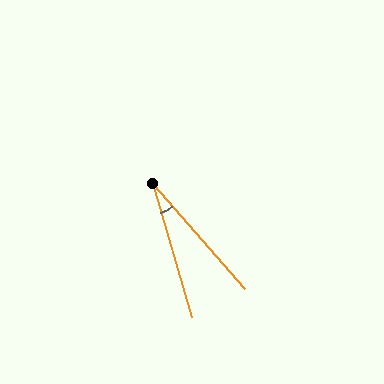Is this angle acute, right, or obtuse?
It is acute.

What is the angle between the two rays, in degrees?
Approximately 25 degrees.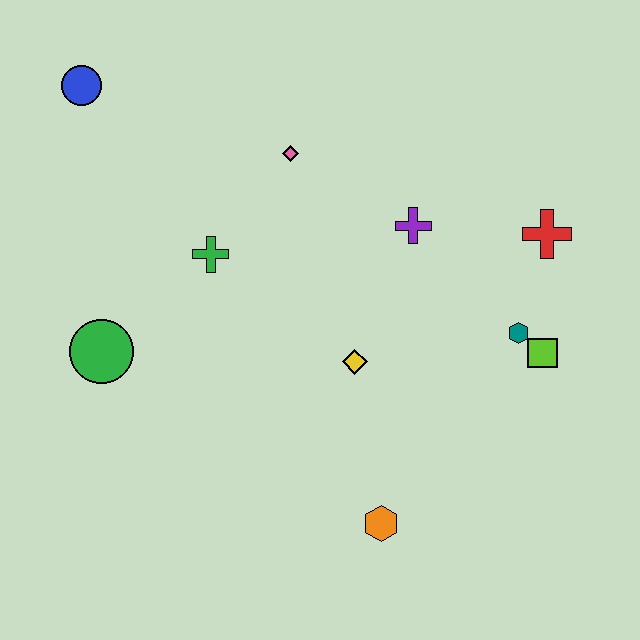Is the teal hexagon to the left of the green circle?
No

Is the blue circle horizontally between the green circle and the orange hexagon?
No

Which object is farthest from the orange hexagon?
The blue circle is farthest from the orange hexagon.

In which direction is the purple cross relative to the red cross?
The purple cross is to the left of the red cross.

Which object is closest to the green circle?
The green cross is closest to the green circle.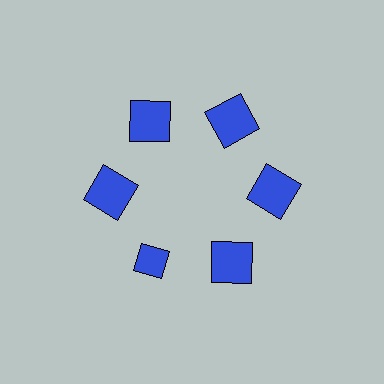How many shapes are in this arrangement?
There are 6 shapes arranged in a ring pattern.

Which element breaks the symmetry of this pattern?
The blue diamond at roughly the 7 o'clock position breaks the symmetry. All other shapes are blue squares.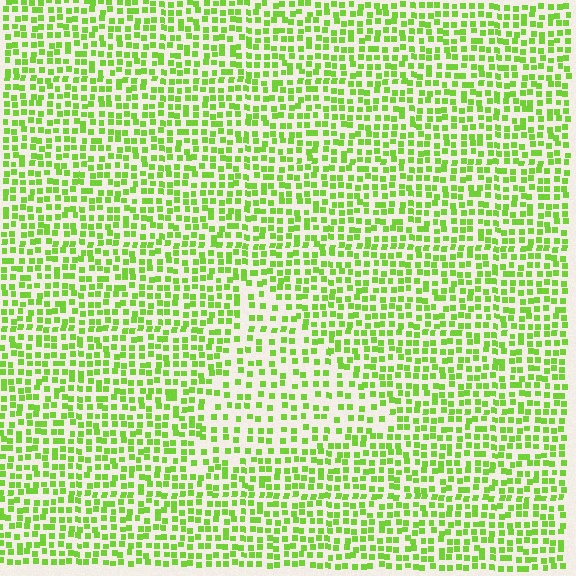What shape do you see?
I see a triangle.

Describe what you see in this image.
The image contains small lime elements arranged at two different densities. A triangle-shaped region is visible where the elements are less densely packed than the surrounding area.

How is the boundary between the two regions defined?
The boundary is defined by a change in element density (approximately 1.7x ratio). All elements are the same color, size, and shape.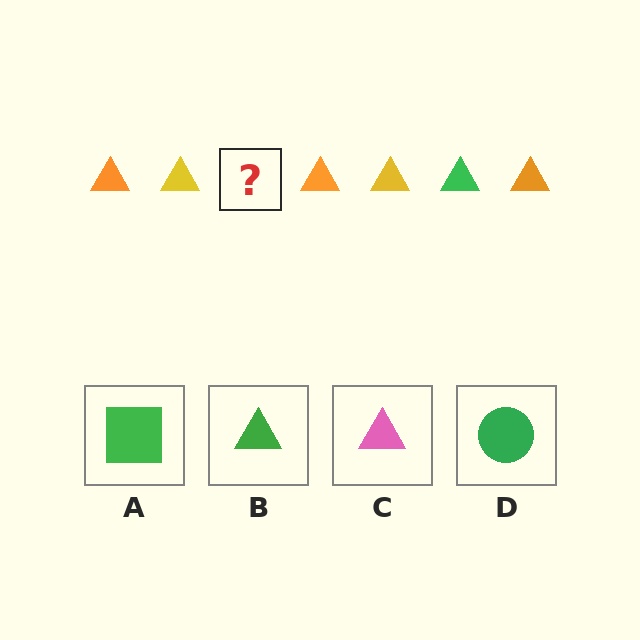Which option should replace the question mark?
Option B.